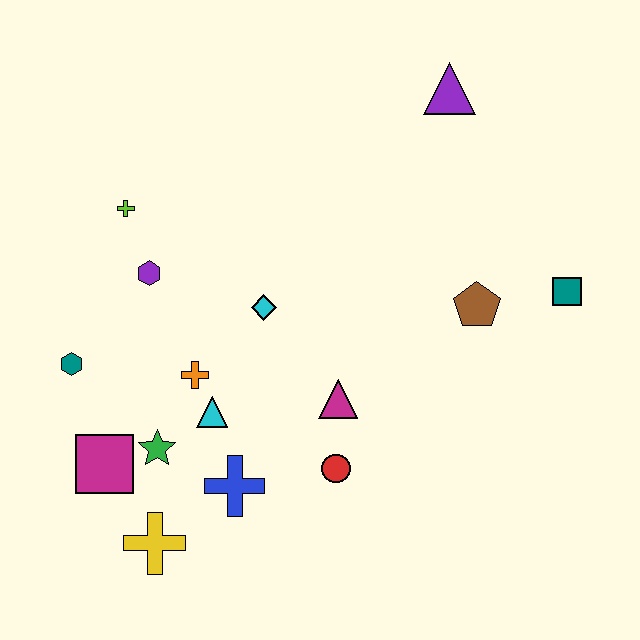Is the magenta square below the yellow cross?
No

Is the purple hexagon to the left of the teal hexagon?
No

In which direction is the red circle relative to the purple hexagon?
The red circle is below the purple hexagon.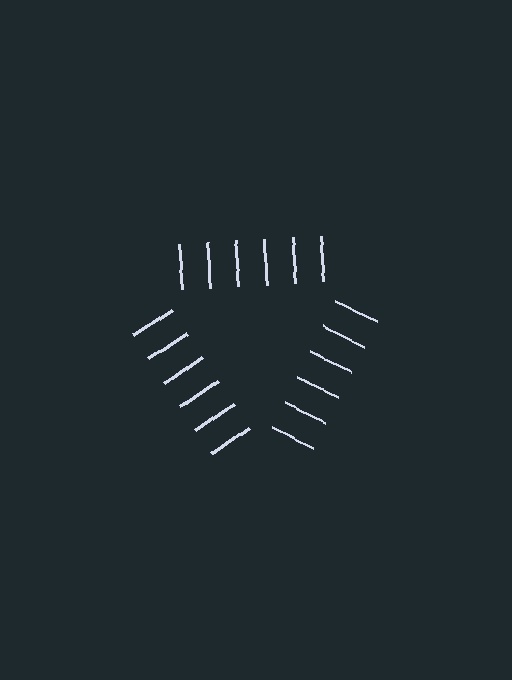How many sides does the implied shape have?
3 sides — the line-ends trace a triangle.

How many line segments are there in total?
18 — 6 along each of the 3 edges.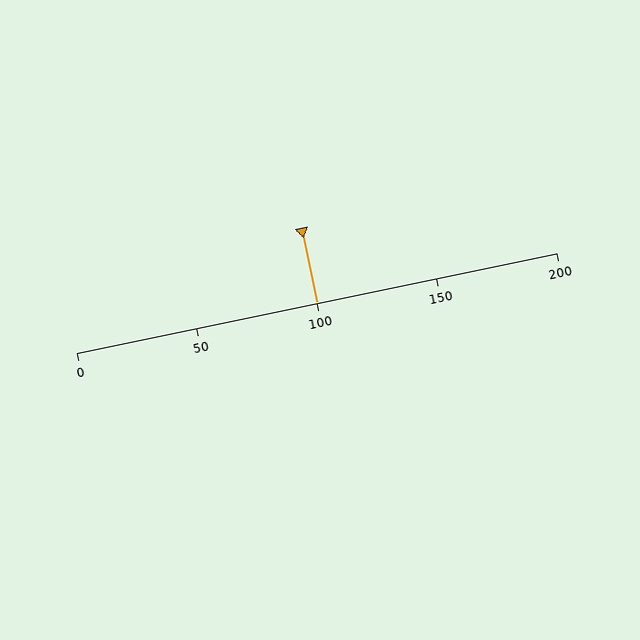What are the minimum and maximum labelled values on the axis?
The axis runs from 0 to 200.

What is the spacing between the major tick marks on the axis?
The major ticks are spaced 50 apart.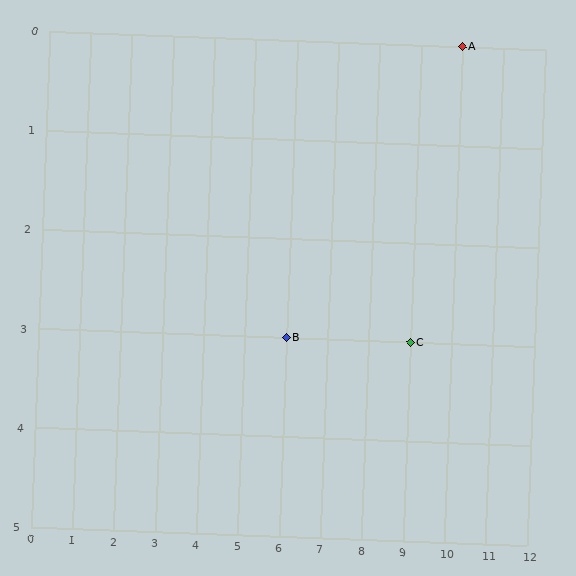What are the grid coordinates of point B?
Point B is at grid coordinates (6, 3).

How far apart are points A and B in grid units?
Points A and B are 4 columns and 3 rows apart (about 5.0 grid units diagonally).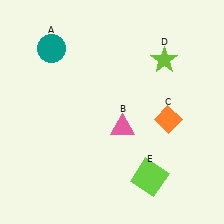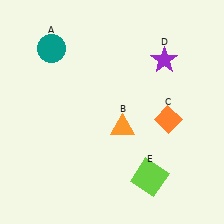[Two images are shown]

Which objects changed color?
B changed from pink to orange. D changed from lime to purple.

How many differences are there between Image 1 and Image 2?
There are 2 differences between the two images.